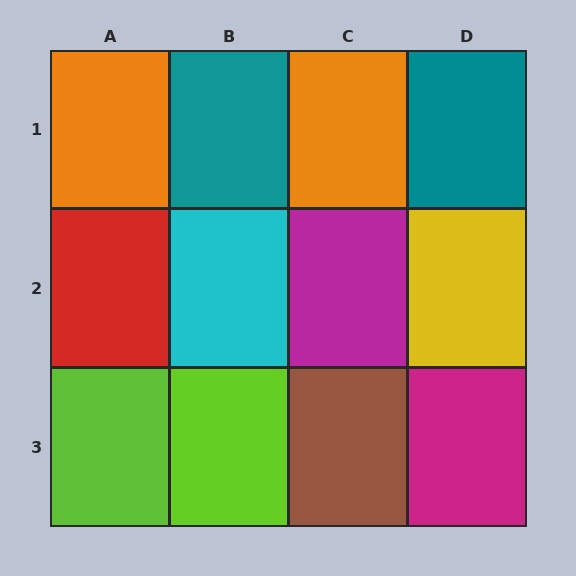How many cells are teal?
2 cells are teal.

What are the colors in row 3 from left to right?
Lime, lime, brown, magenta.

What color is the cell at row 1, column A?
Orange.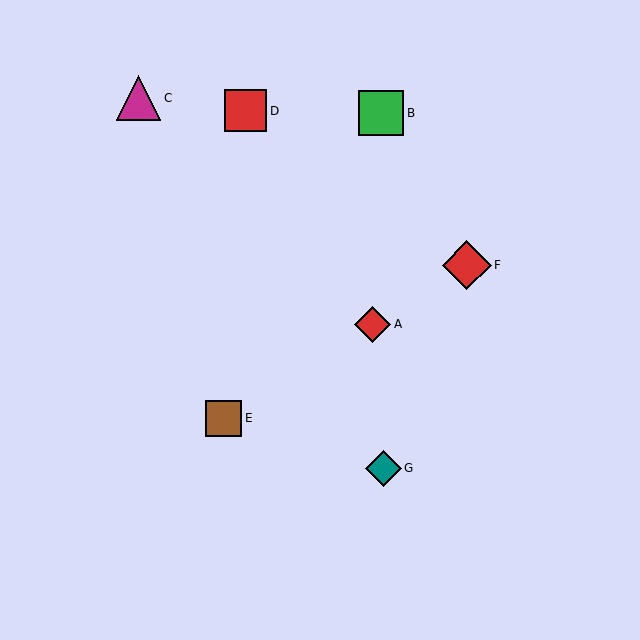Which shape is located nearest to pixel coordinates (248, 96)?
The red square (labeled D) at (245, 111) is nearest to that location.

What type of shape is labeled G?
Shape G is a teal diamond.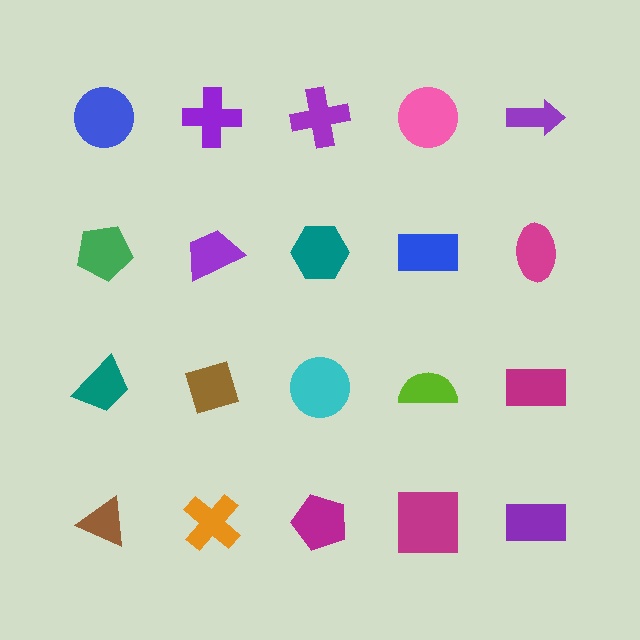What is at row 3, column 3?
A cyan circle.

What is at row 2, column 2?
A purple trapezoid.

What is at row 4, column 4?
A magenta square.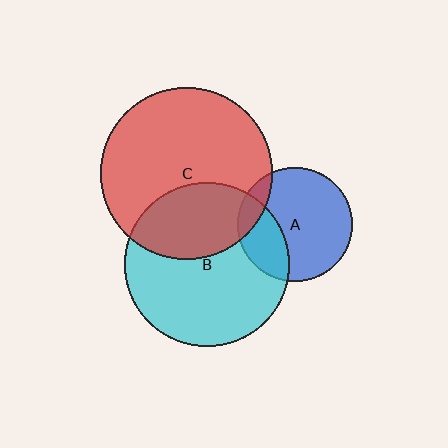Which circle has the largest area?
Circle C (red).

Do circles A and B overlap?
Yes.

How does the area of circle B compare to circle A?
Approximately 2.1 times.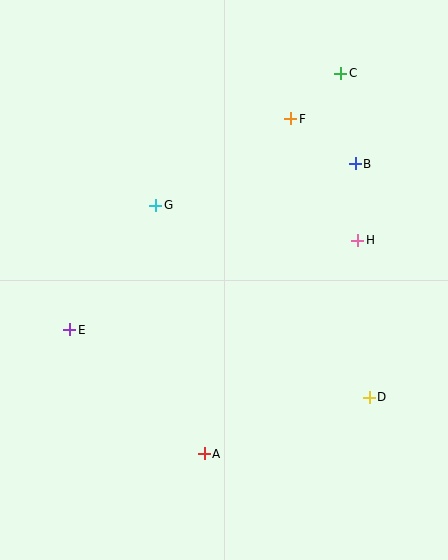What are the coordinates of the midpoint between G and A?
The midpoint between G and A is at (180, 329).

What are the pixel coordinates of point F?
Point F is at (291, 119).